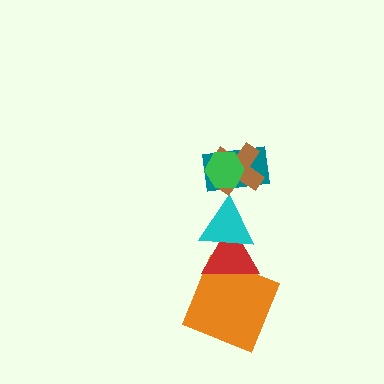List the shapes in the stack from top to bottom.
From top to bottom: the green hexagon, the brown cross, the teal rectangle, the cyan triangle, the red triangle, the orange square.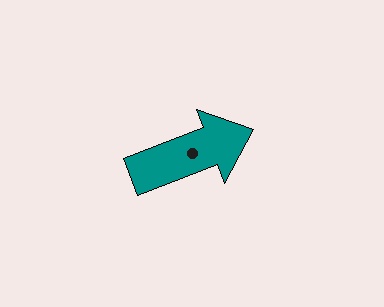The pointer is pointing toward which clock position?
Roughly 2 o'clock.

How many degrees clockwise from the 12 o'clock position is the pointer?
Approximately 69 degrees.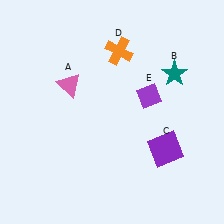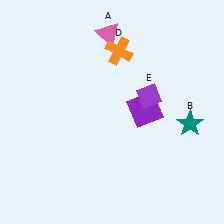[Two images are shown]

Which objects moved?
The objects that moved are: the pink triangle (A), the teal star (B), the purple square (C).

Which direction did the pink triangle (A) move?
The pink triangle (A) moved up.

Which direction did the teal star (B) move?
The teal star (B) moved down.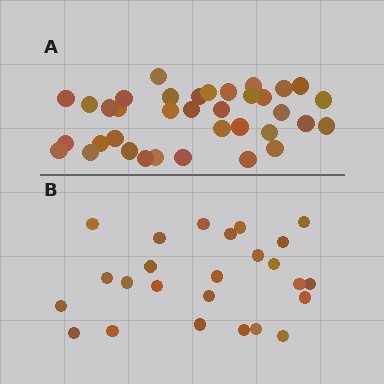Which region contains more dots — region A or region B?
Region A (the top region) has more dots.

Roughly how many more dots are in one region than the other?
Region A has roughly 12 or so more dots than region B.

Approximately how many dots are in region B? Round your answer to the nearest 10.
About 20 dots. (The exact count is 25, which rounds to 20.)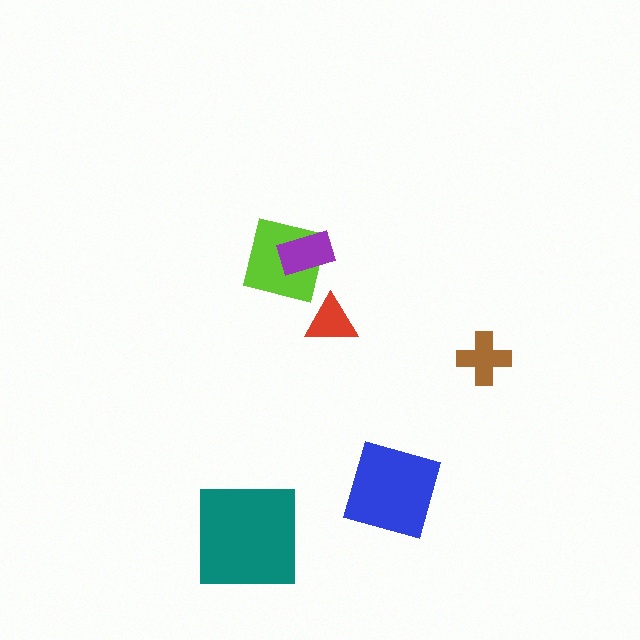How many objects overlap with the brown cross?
0 objects overlap with the brown cross.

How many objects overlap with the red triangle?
0 objects overlap with the red triangle.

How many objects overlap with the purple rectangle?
1 object overlaps with the purple rectangle.